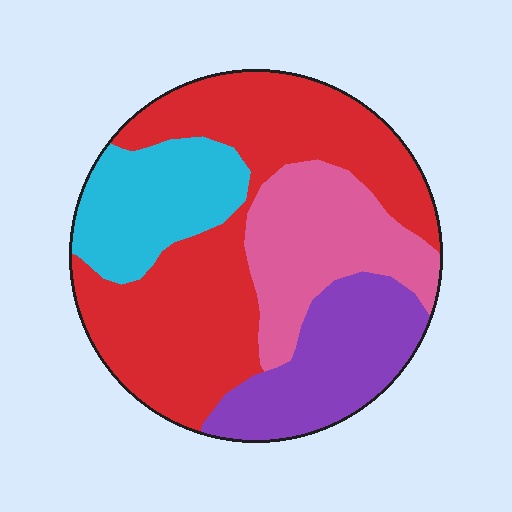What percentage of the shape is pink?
Pink takes up about one fifth (1/5) of the shape.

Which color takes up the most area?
Red, at roughly 45%.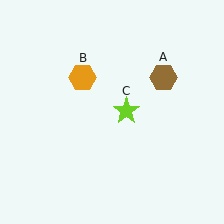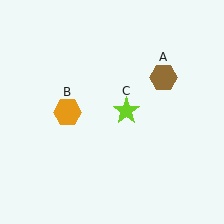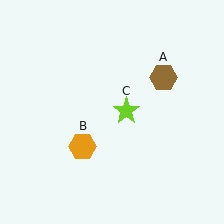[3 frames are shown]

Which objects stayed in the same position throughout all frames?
Brown hexagon (object A) and lime star (object C) remained stationary.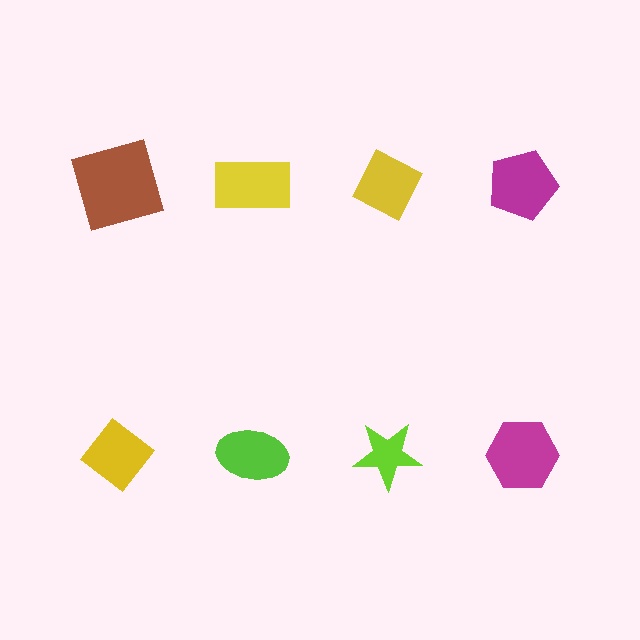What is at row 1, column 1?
A brown square.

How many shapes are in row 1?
4 shapes.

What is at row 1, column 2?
A yellow rectangle.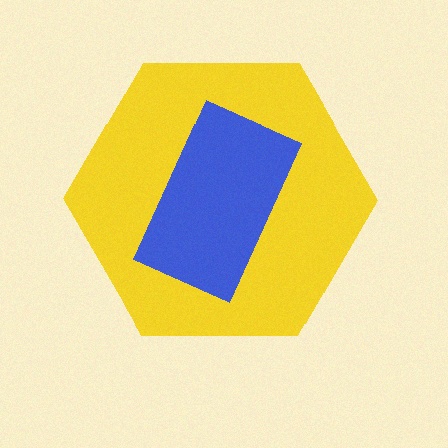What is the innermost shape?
The blue rectangle.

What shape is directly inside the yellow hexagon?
The blue rectangle.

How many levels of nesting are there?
2.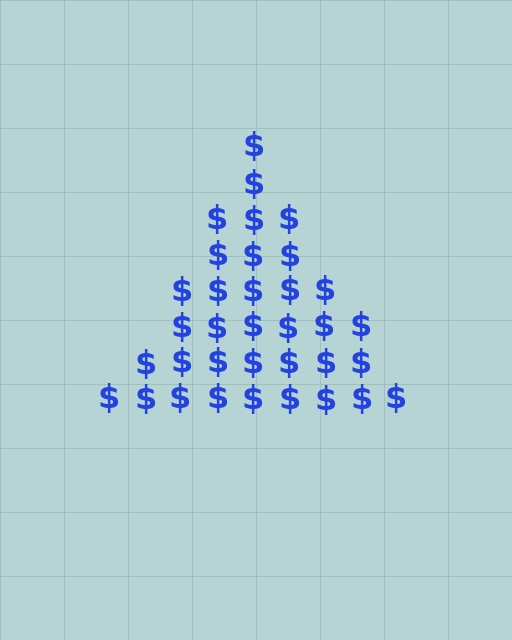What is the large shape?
The large shape is a triangle.